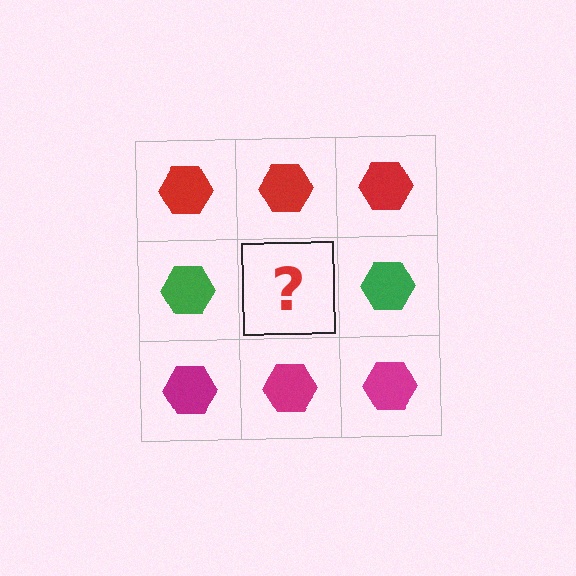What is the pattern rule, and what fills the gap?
The rule is that each row has a consistent color. The gap should be filled with a green hexagon.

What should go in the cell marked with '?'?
The missing cell should contain a green hexagon.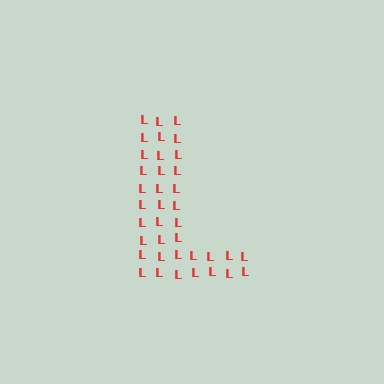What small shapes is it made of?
It is made of small letter L's.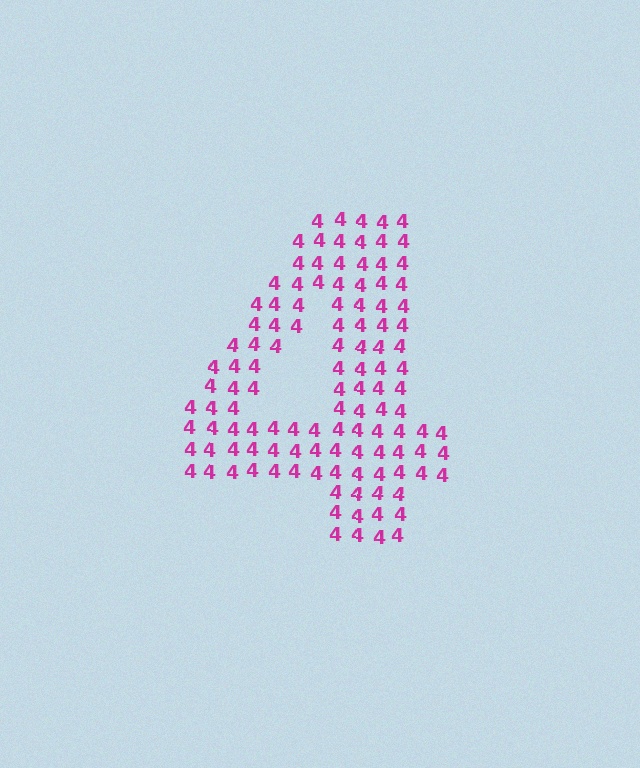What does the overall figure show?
The overall figure shows the digit 4.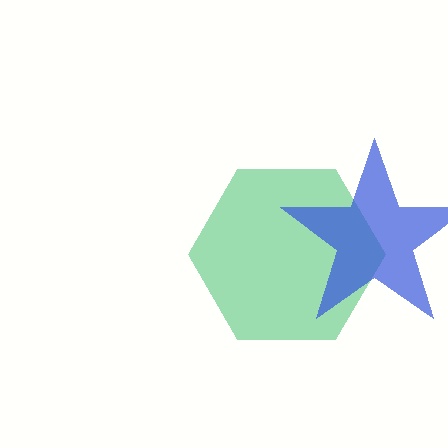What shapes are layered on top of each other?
The layered shapes are: a green hexagon, a blue star.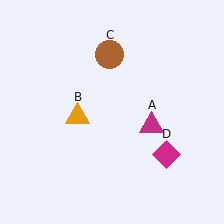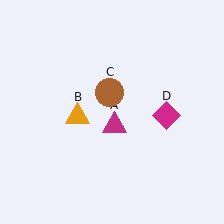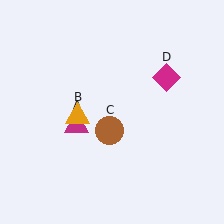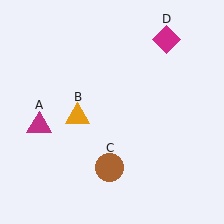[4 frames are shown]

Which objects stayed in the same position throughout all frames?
Orange triangle (object B) remained stationary.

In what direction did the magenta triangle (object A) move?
The magenta triangle (object A) moved left.